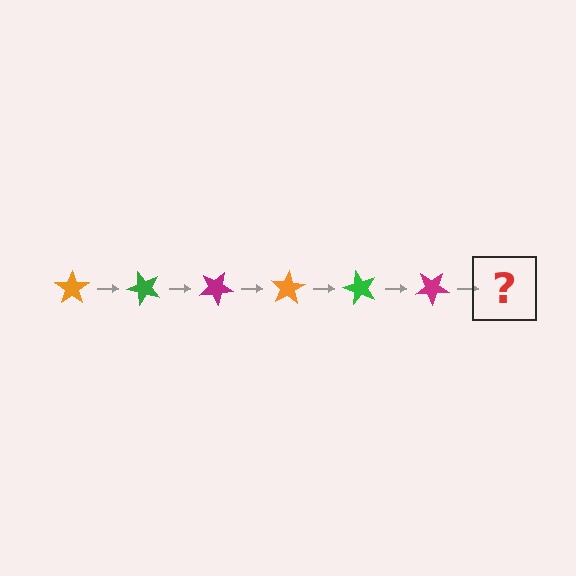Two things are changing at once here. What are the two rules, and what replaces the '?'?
The two rules are that it rotates 50 degrees each step and the color cycles through orange, green, and magenta. The '?' should be an orange star, rotated 300 degrees from the start.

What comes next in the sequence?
The next element should be an orange star, rotated 300 degrees from the start.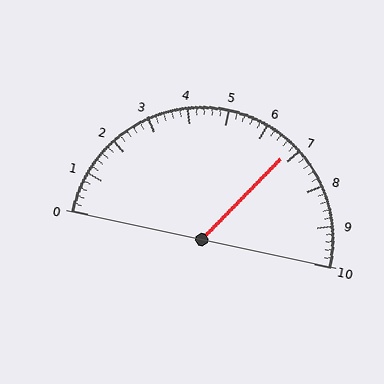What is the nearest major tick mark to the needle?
The nearest major tick mark is 7.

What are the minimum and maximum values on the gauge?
The gauge ranges from 0 to 10.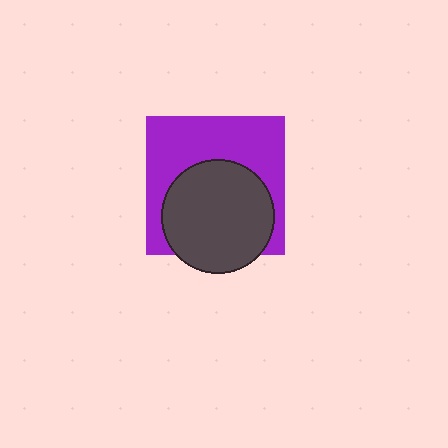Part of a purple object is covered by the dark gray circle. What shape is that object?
It is a square.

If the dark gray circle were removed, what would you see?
You would see the complete purple square.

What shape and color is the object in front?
The object in front is a dark gray circle.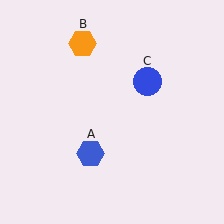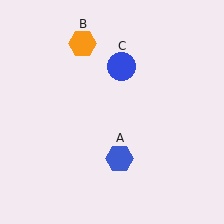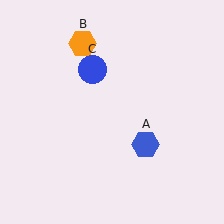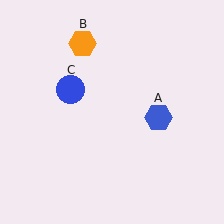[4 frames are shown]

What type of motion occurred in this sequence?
The blue hexagon (object A), blue circle (object C) rotated counterclockwise around the center of the scene.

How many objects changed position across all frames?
2 objects changed position: blue hexagon (object A), blue circle (object C).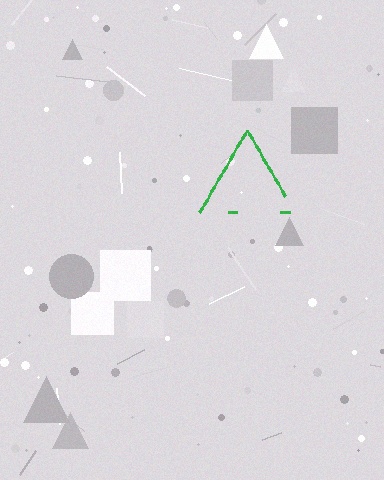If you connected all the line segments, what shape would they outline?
They would outline a triangle.